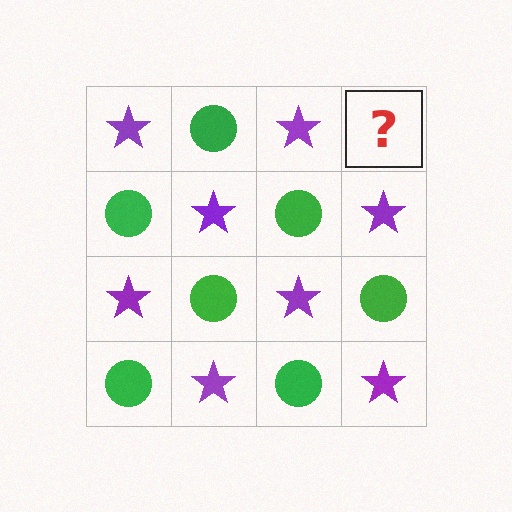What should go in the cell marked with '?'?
The missing cell should contain a green circle.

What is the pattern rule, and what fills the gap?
The rule is that it alternates purple star and green circle in a checkerboard pattern. The gap should be filled with a green circle.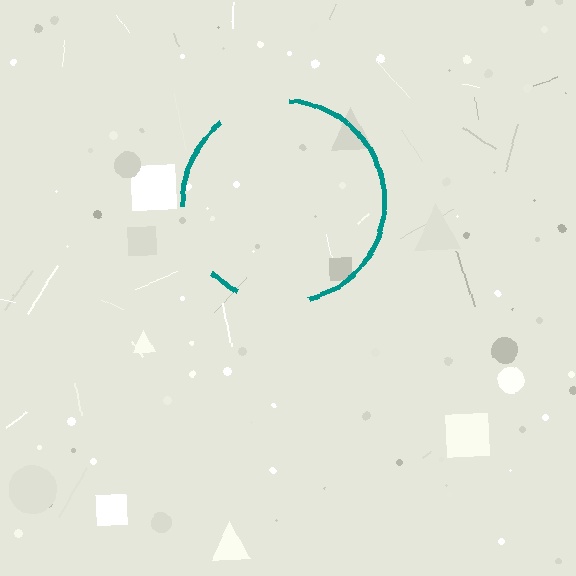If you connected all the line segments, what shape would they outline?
They would outline a circle.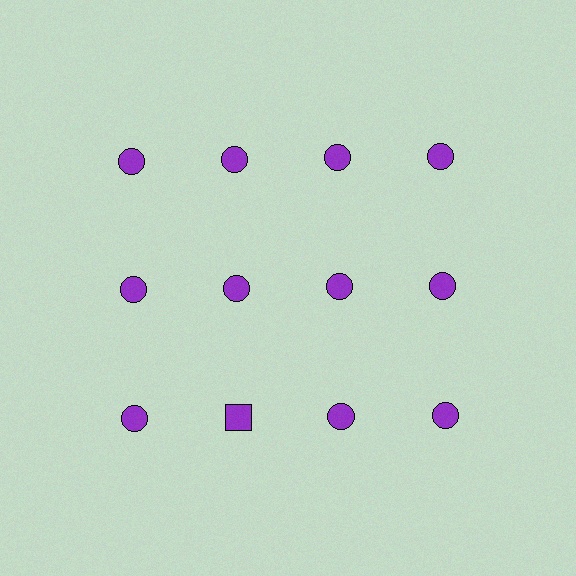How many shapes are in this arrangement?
There are 12 shapes arranged in a grid pattern.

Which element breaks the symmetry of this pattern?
The purple square in the third row, second from left column breaks the symmetry. All other shapes are purple circles.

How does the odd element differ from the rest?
It has a different shape: square instead of circle.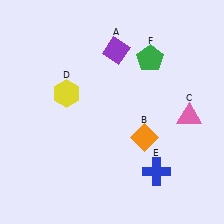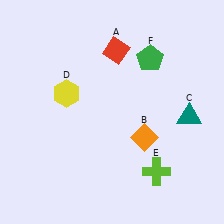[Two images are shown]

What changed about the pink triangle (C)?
In Image 1, C is pink. In Image 2, it changed to teal.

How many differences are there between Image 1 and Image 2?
There are 3 differences between the two images.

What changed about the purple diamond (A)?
In Image 1, A is purple. In Image 2, it changed to red.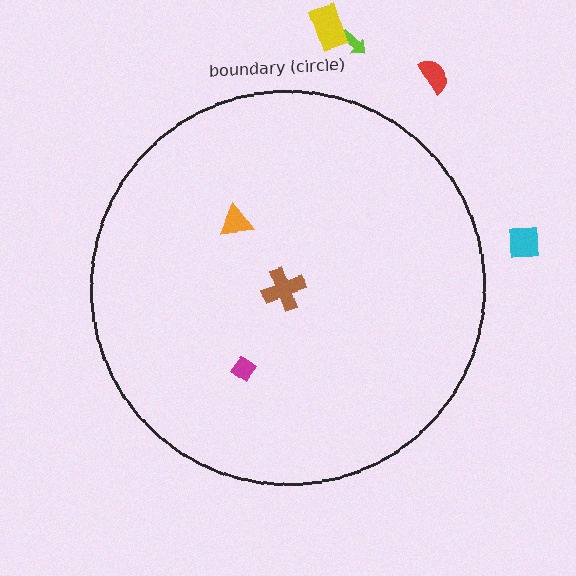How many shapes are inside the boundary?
3 inside, 4 outside.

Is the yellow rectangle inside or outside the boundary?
Outside.